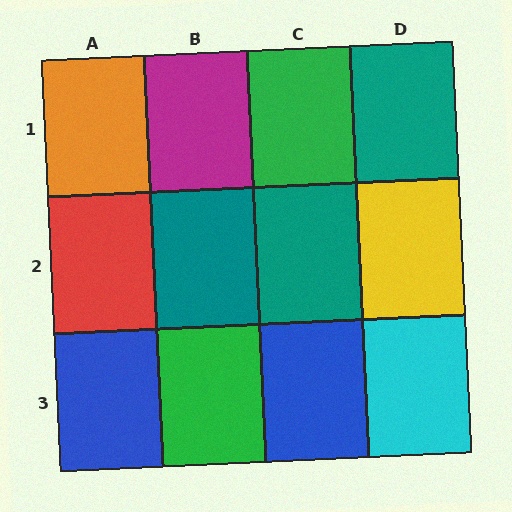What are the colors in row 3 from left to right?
Blue, green, blue, cyan.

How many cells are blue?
2 cells are blue.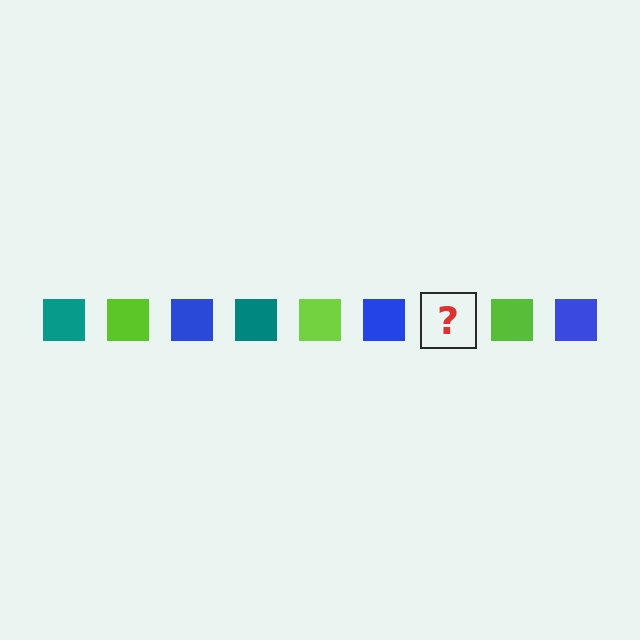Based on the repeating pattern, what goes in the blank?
The blank should be a teal square.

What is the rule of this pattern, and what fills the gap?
The rule is that the pattern cycles through teal, lime, blue squares. The gap should be filled with a teal square.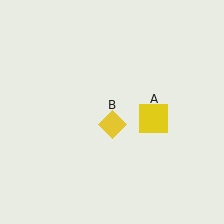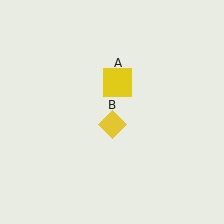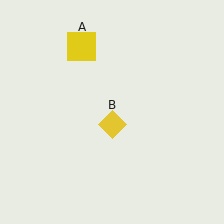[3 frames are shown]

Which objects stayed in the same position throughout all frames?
Yellow diamond (object B) remained stationary.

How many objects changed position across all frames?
1 object changed position: yellow square (object A).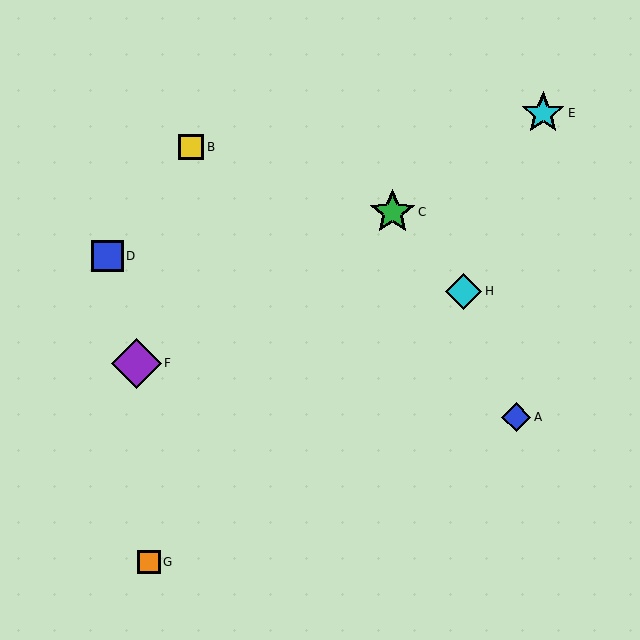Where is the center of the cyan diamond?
The center of the cyan diamond is at (464, 291).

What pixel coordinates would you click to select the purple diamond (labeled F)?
Click at (136, 363) to select the purple diamond F.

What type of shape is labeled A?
Shape A is a blue diamond.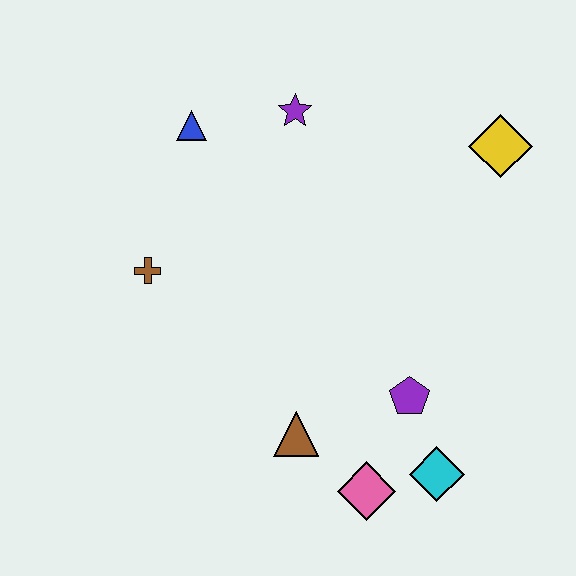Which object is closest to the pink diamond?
The cyan diamond is closest to the pink diamond.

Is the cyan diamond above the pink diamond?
Yes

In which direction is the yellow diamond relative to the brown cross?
The yellow diamond is to the right of the brown cross.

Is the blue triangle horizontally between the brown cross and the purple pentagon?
Yes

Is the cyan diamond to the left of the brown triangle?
No